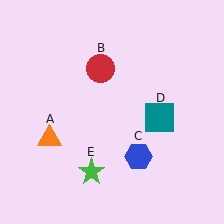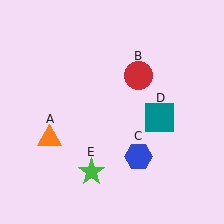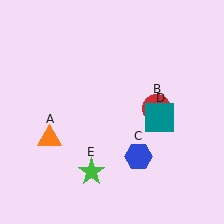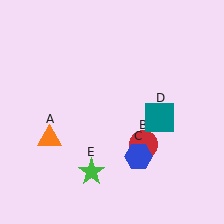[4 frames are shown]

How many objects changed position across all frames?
1 object changed position: red circle (object B).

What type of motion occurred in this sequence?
The red circle (object B) rotated clockwise around the center of the scene.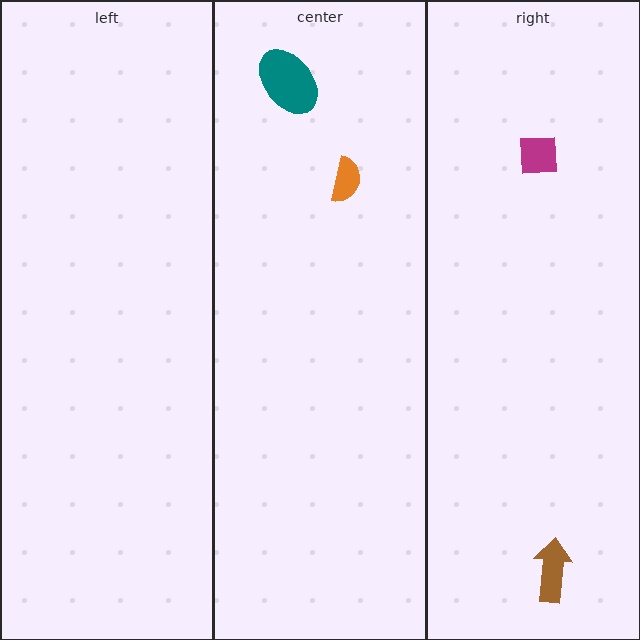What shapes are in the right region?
The brown arrow, the magenta square.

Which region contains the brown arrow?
The right region.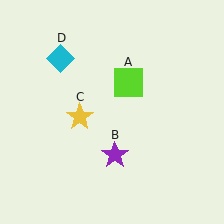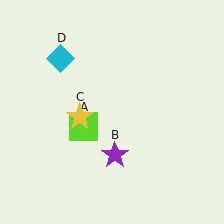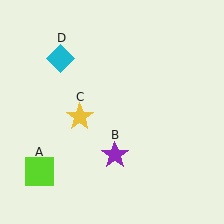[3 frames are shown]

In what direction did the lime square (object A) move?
The lime square (object A) moved down and to the left.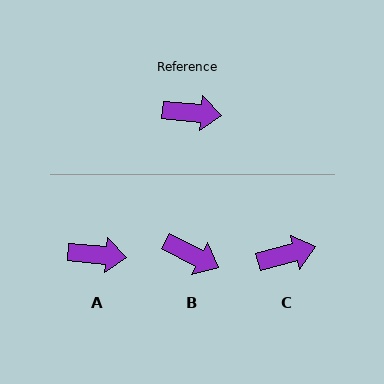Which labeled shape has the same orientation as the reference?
A.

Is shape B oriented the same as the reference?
No, it is off by about 22 degrees.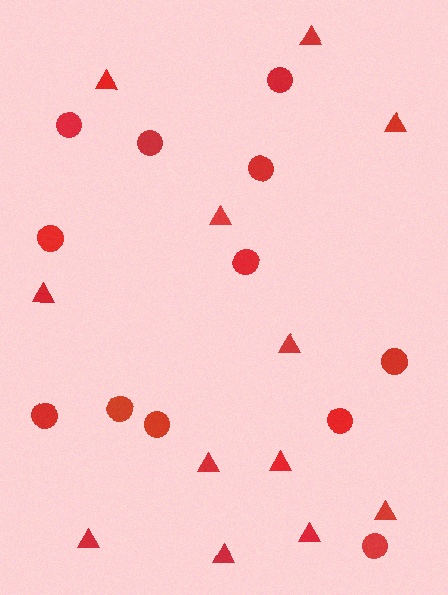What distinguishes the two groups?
There are 2 groups: one group of circles (12) and one group of triangles (12).